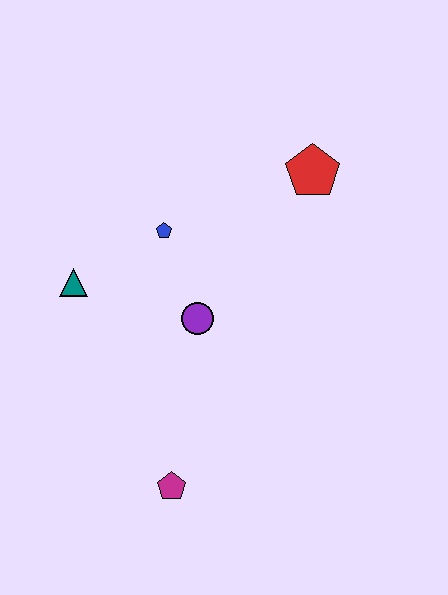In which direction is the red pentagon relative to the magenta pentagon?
The red pentagon is above the magenta pentagon.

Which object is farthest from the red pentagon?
The magenta pentagon is farthest from the red pentagon.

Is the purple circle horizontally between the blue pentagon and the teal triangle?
No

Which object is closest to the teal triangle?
The blue pentagon is closest to the teal triangle.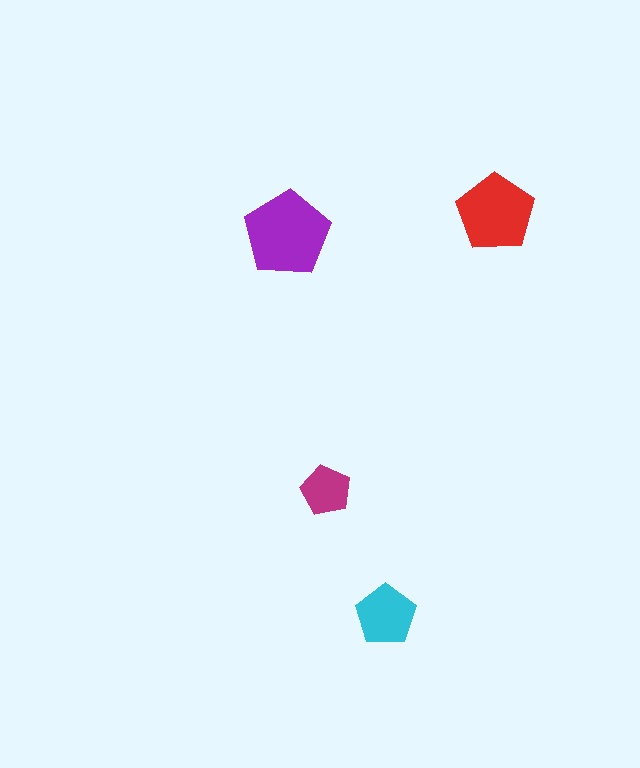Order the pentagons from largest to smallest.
the purple one, the red one, the cyan one, the magenta one.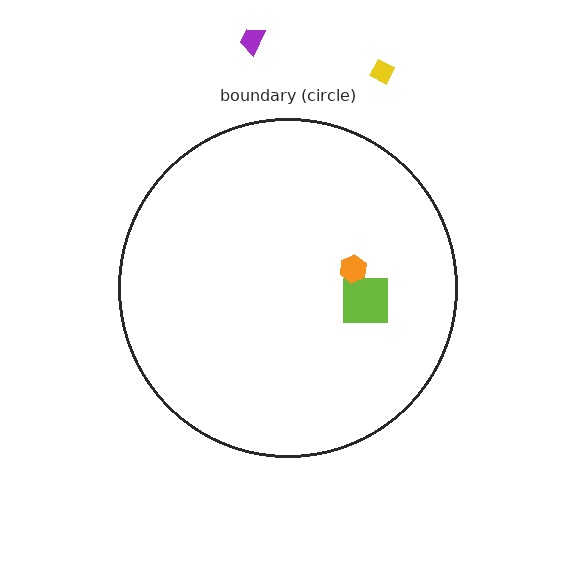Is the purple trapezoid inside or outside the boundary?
Outside.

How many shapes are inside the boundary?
2 inside, 2 outside.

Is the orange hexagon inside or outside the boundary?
Inside.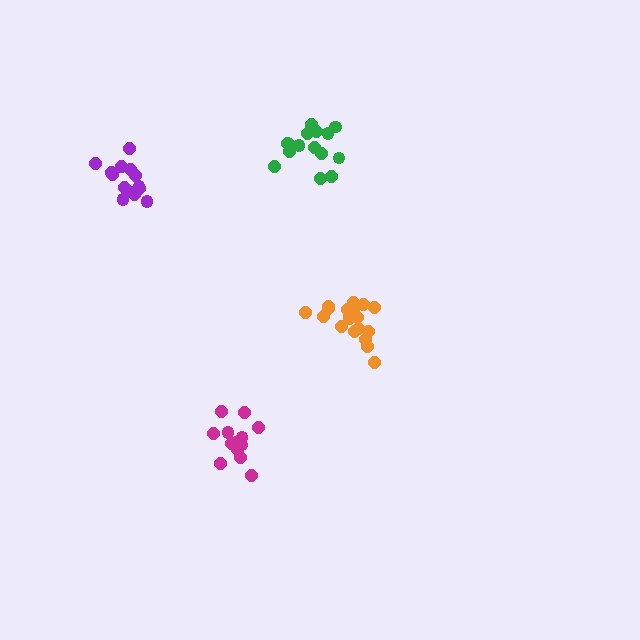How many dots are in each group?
Group 1: 14 dots, Group 2: 15 dots, Group 3: 19 dots, Group 4: 14 dots (62 total).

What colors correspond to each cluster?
The clusters are colored: magenta, green, orange, purple.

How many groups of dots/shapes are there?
There are 4 groups.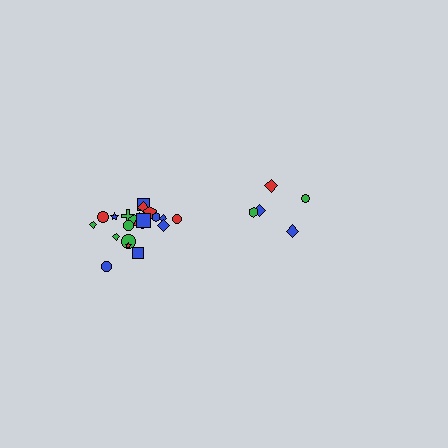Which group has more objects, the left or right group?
The left group.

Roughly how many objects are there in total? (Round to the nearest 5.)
Roughly 25 objects in total.